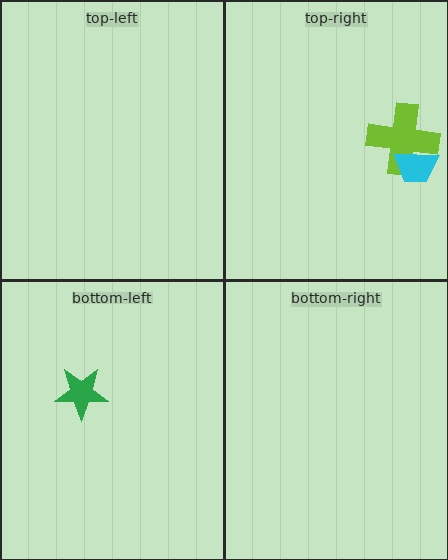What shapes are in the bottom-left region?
The green star.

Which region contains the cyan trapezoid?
The top-right region.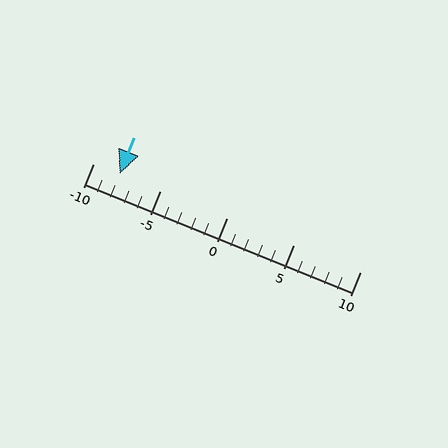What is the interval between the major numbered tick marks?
The major tick marks are spaced 5 units apart.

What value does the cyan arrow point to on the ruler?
The cyan arrow points to approximately -8.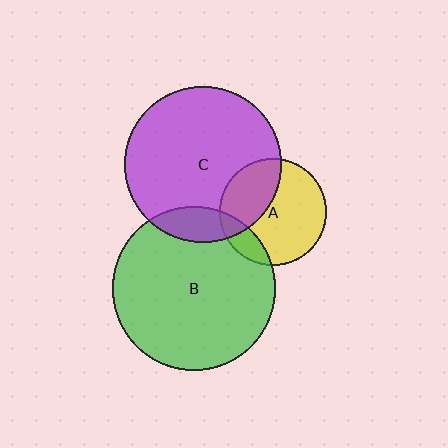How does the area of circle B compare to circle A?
Approximately 2.3 times.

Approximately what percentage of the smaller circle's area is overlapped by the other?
Approximately 15%.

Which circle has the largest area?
Circle B (green).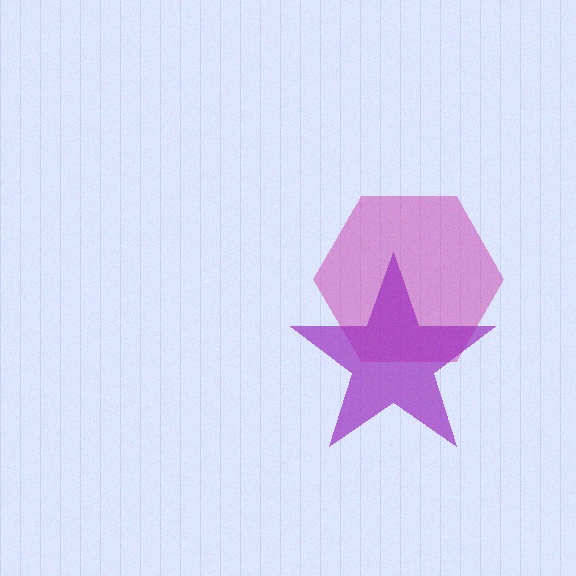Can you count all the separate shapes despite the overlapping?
Yes, there are 2 separate shapes.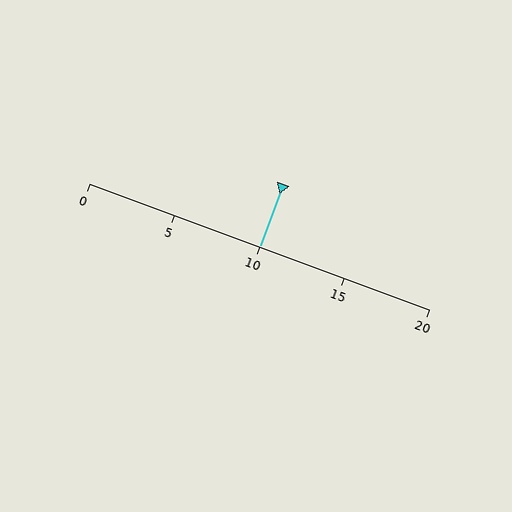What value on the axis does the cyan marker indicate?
The marker indicates approximately 10.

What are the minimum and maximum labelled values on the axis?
The axis runs from 0 to 20.